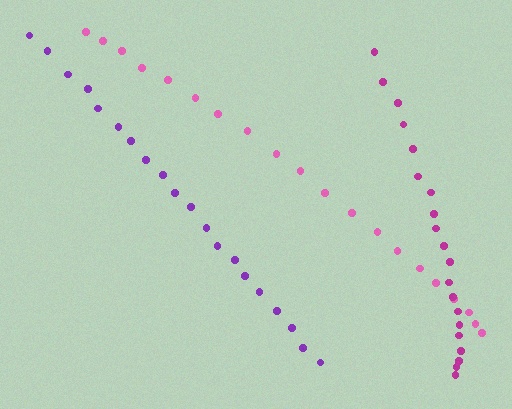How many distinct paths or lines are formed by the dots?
There are 3 distinct paths.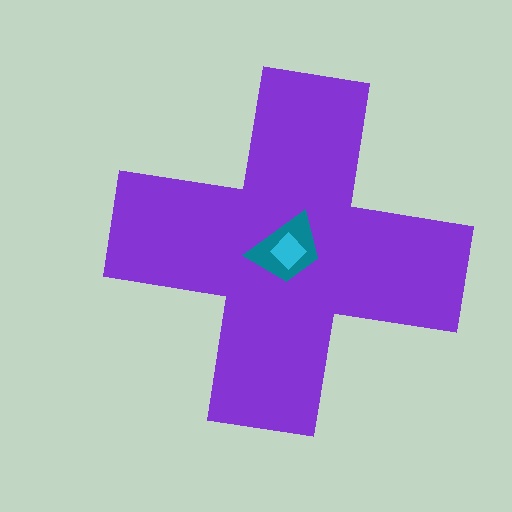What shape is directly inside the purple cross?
The teal trapezoid.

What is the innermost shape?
The cyan diamond.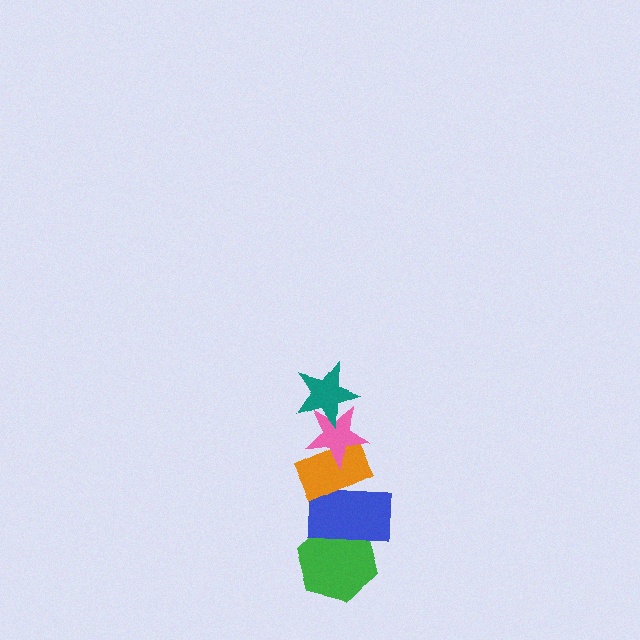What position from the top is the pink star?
The pink star is 2nd from the top.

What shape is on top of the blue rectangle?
The orange rectangle is on top of the blue rectangle.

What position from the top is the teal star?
The teal star is 1st from the top.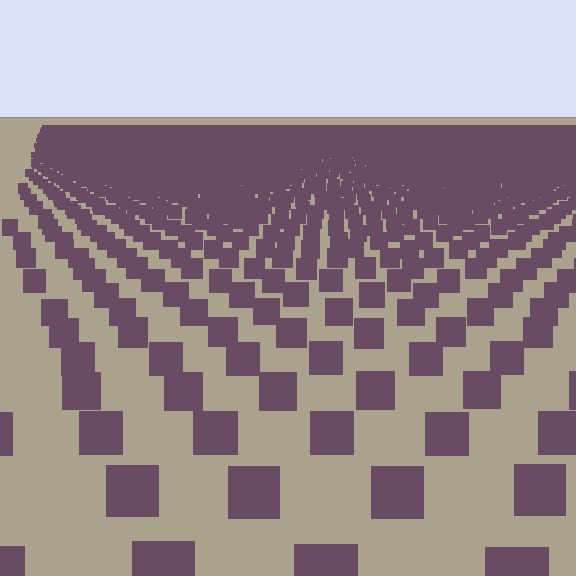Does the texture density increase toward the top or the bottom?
Density increases toward the top.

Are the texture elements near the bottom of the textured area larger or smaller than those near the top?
Larger. Near the bottom, elements are closer to the viewer and appear at a bigger on-screen size.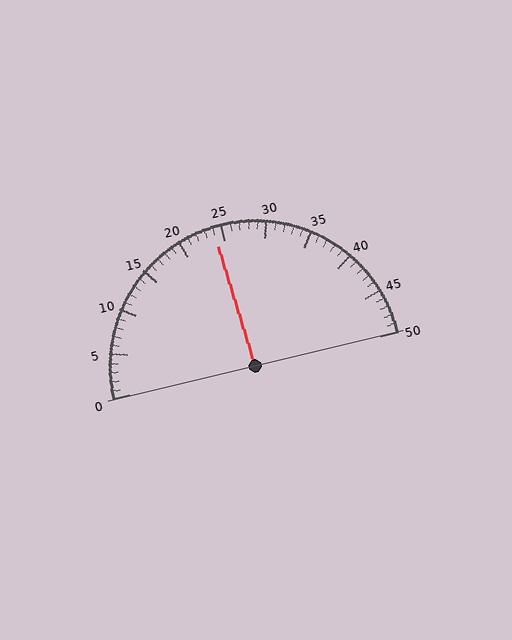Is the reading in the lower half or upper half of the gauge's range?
The reading is in the lower half of the range (0 to 50).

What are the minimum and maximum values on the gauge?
The gauge ranges from 0 to 50.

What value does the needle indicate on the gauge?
The needle indicates approximately 24.